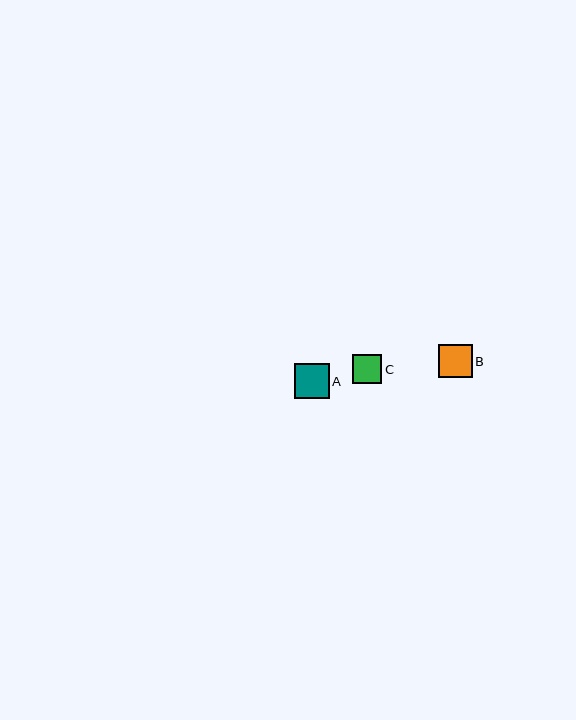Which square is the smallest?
Square C is the smallest with a size of approximately 29 pixels.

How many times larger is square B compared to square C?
Square B is approximately 1.2 times the size of square C.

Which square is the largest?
Square A is the largest with a size of approximately 35 pixels.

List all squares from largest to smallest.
From largest to smallest: A, B, C.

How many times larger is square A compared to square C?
Square A is approximately 1.2 times the size of square C.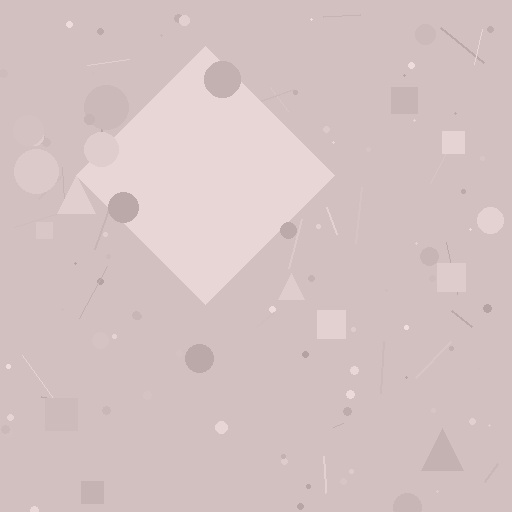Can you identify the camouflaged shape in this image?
The camouflaged shape is a diamond.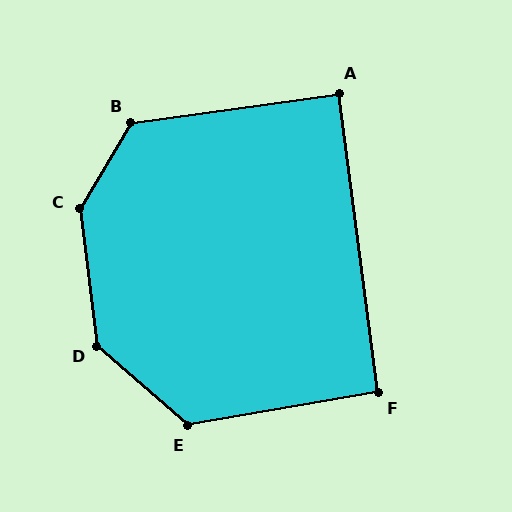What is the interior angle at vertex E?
Approximately 129 degrees (obtuse).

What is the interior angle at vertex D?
Approximately 138 degrees (obtuse).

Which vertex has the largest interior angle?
C, at approximately 142 degrees.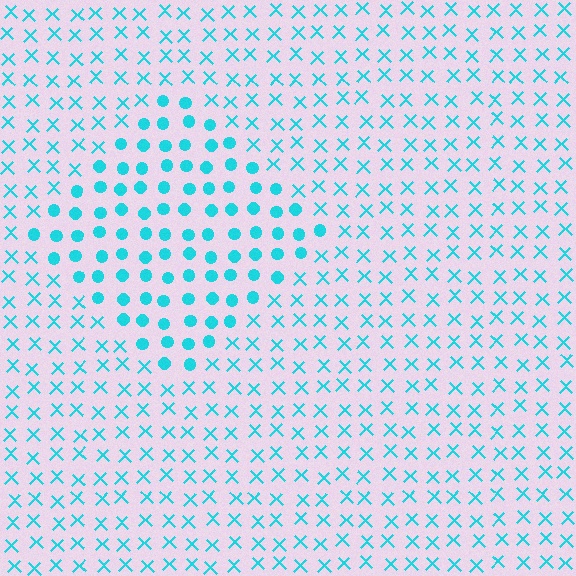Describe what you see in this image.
The image is filled with small cyan elements arranged in a uniform grid. A diamond-shaped region contains circles, while the surrounding area contains X marks. The boundary is defined purely by the change in element shape.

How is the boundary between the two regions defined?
The boundary is defined by a change in element shape: circles inside vs. X marks outside. All elements share the same color and spacing.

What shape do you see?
I see a diamond.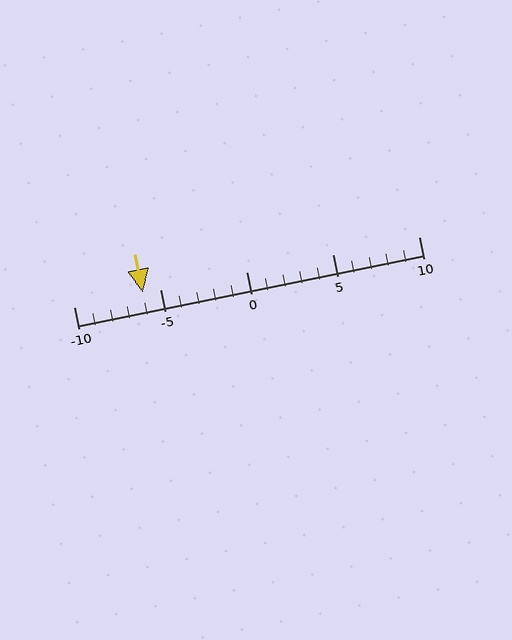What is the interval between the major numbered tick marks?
The major tick marks are spaced 5 units apart.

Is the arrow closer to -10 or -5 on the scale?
The arrow is closer to -5.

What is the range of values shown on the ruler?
The ruler shows values from -10 to 10.